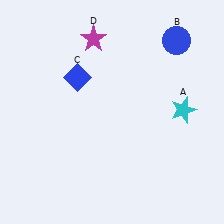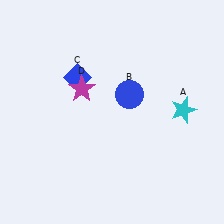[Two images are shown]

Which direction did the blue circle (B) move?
The blue circle (B) moved down.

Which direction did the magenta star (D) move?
The magenta star (D) moved down.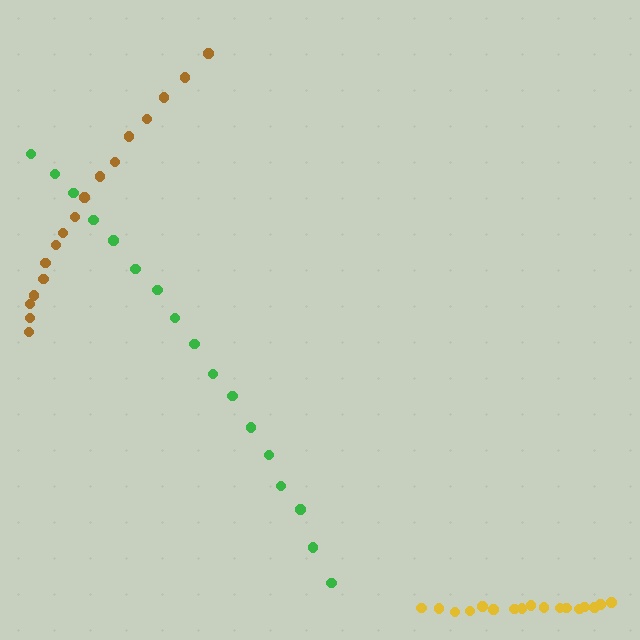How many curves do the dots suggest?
There are 3 distinct paths.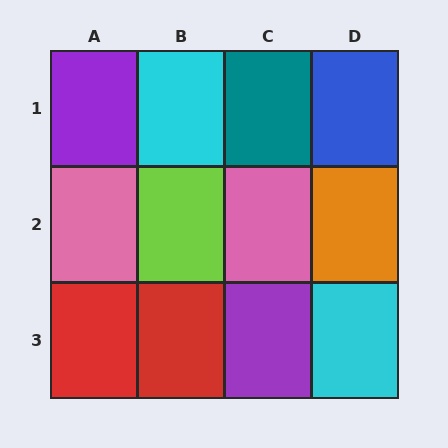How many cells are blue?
1 cell is blue.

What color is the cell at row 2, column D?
Orange.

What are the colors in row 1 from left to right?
Purple, cyan, teal, blue.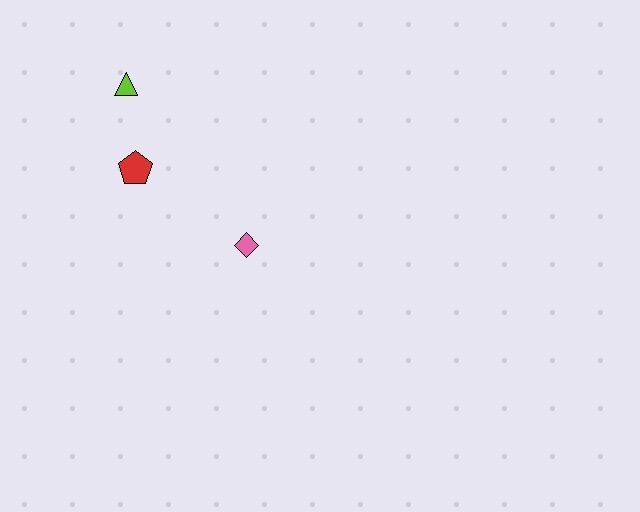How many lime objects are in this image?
There is 1 lime object.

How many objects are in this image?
There are 3 objects.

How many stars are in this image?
There are no stars.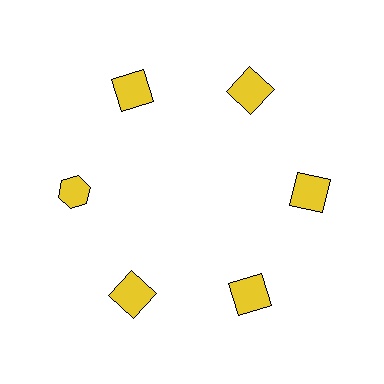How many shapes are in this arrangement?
There are 6 shapes arranged in a ring pattern.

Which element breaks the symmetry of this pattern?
The yellow hexagon at roughly the 9 o'clock position breaks the symmetry. All other shapes are yellow squares.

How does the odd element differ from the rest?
It has a different shape: hexagon instead of square.